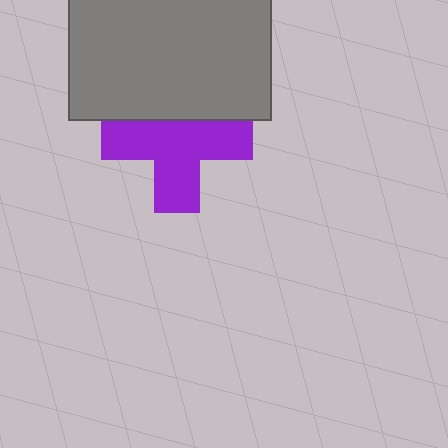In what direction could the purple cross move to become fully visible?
The purple cross could move down. That would shift it out from behind the gray rectangle entirely.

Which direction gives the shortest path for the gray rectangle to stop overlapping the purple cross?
Moving up gives the shortest separation.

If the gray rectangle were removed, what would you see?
You would see the complete purple cross.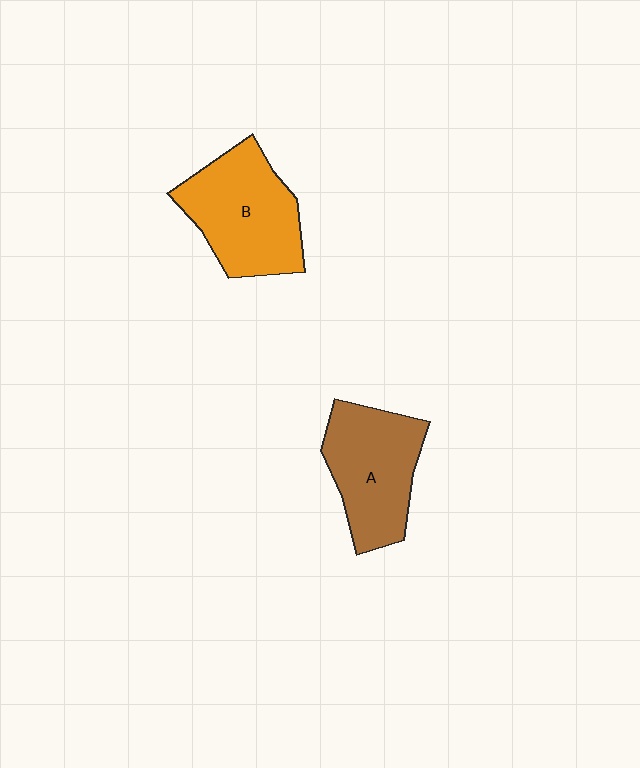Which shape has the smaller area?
Shape A (brown).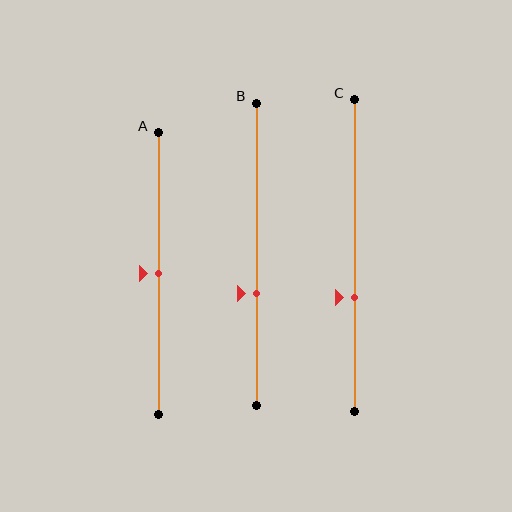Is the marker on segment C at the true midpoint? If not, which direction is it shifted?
No, the marker on segment C is shifted downward by about 14% of the segment length.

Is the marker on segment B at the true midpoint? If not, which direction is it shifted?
No, the marker on segment B is shifted downward by about 13% of the segment length.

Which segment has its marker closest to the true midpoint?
Segment A has its marker closest to the true midpoint.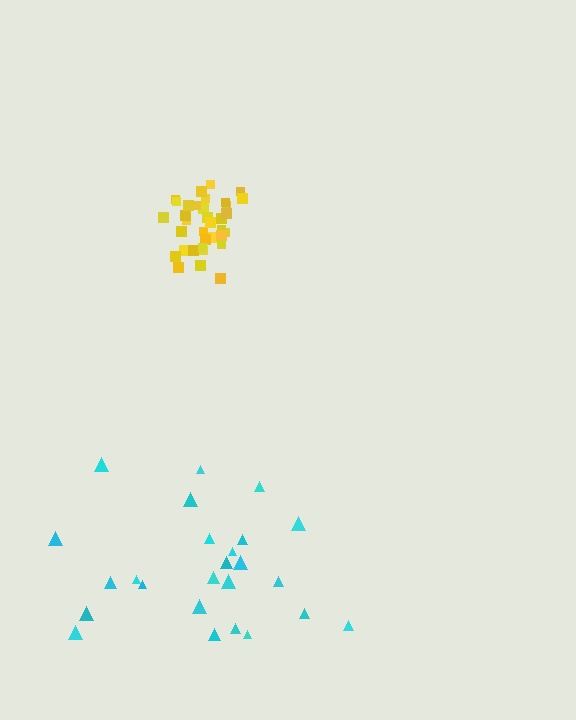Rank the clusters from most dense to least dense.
yellow, cyan.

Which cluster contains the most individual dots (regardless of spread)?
Yellow (35).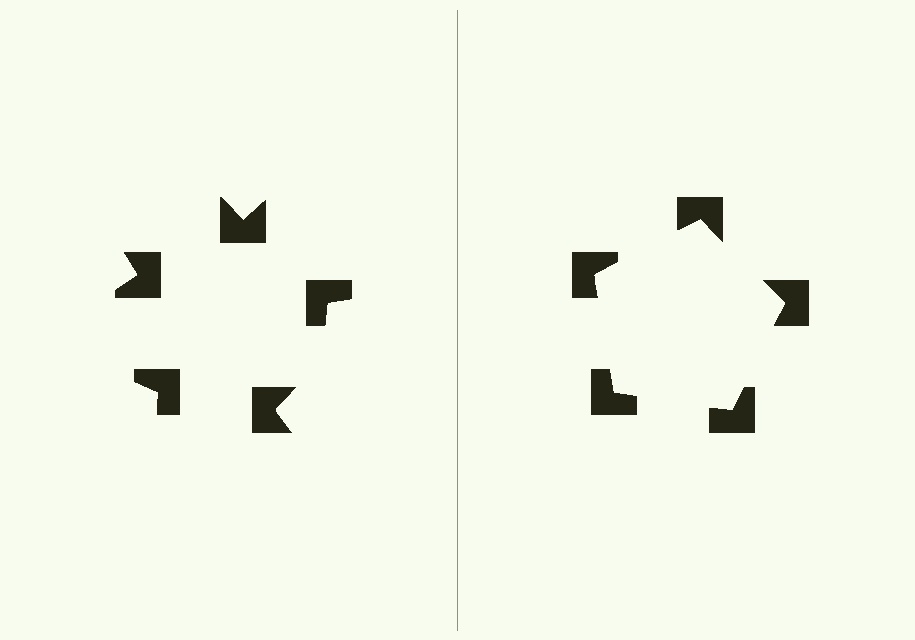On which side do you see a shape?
An illusory pentagon appears on the right side. On the left side the wedge cuts are rotated, so no coherent shape forms.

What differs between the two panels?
The notched squares are positioned identically on both sides; only the wedge orientations differ. On the right they align to a pentagon; on the left they are misaligned.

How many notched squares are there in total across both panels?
10 — 5 on each side.